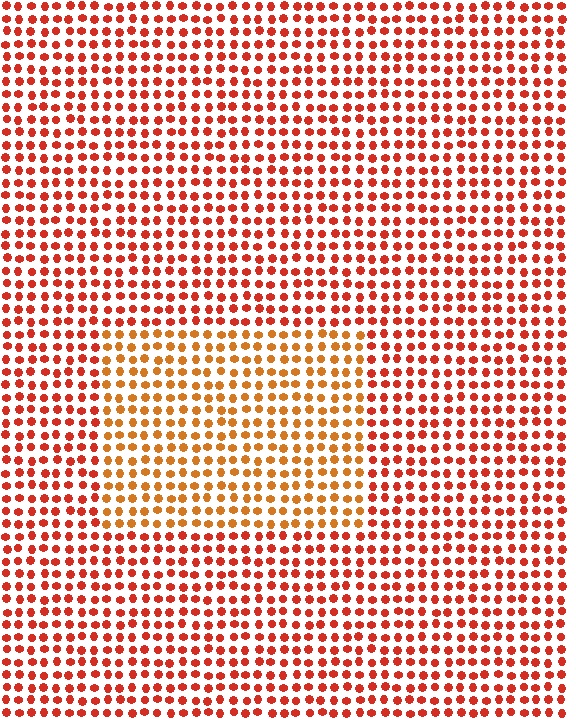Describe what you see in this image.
The image is filled with small red elements in a uniform arrangement. A rectangle-shaped region is visible where the elements are tinted to a slightly different hue, forming a subtle color boundary.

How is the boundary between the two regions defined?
The boundary is defined purely by a slight shift in hue (about 25 degrees). Spacing, size, and orientation are identical on both sides.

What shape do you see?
I see a rectangle.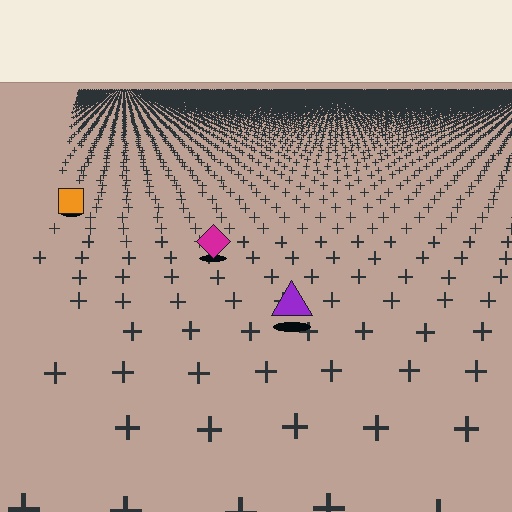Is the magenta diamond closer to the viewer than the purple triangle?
No. The purple triangle is closer — you can tell from the texture gradient: the ground texture is coarser near it.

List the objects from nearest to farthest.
From nearest to farthest: the purple triangle, the magenta diamond, the orange square.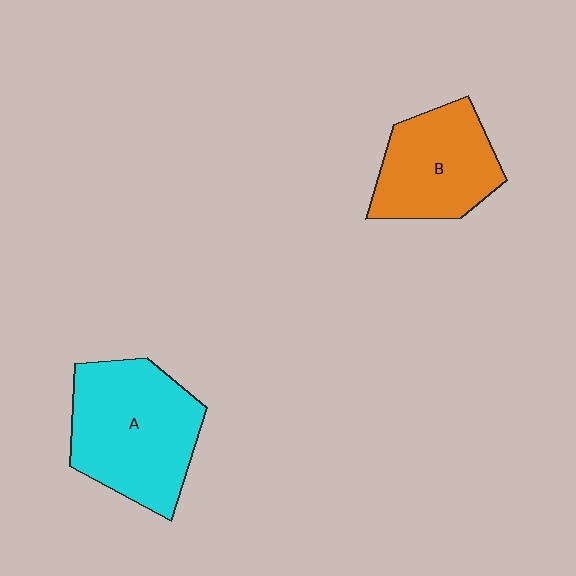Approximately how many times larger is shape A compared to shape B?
Approximately 1.4 times.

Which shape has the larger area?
Shape A (cyan).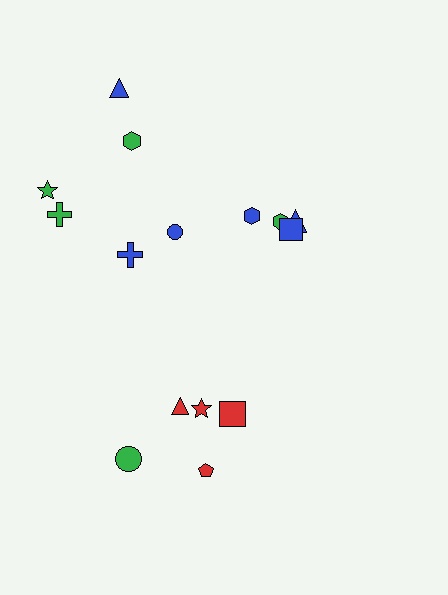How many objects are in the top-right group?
There are 4 objects.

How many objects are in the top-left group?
There are 6 objects.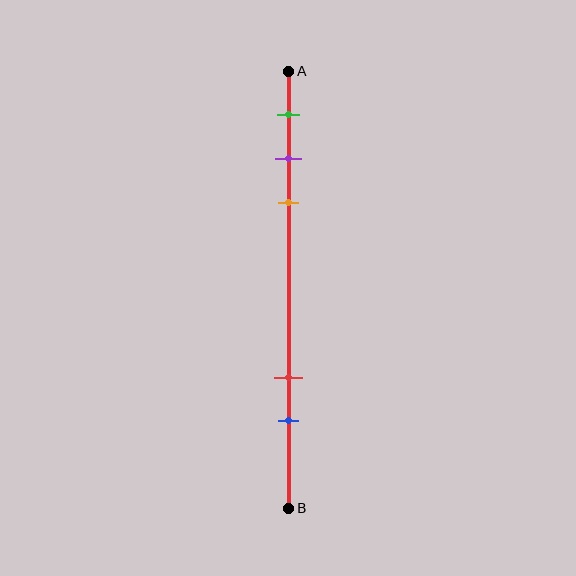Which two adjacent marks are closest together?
The purple and orange marks are the closest adjacent pair.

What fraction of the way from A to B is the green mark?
The green mark is approximately 10% (0.1) of the way from A to B.